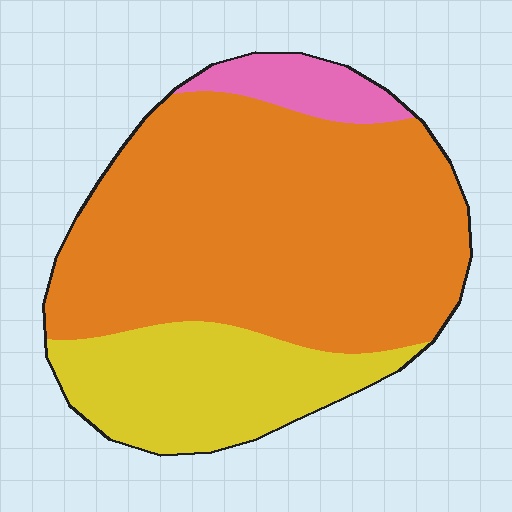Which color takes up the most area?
Orange, at roughly 70%.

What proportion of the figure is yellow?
Yellow takes up about one quarter (1/4) of the figure.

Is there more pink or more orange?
Orange.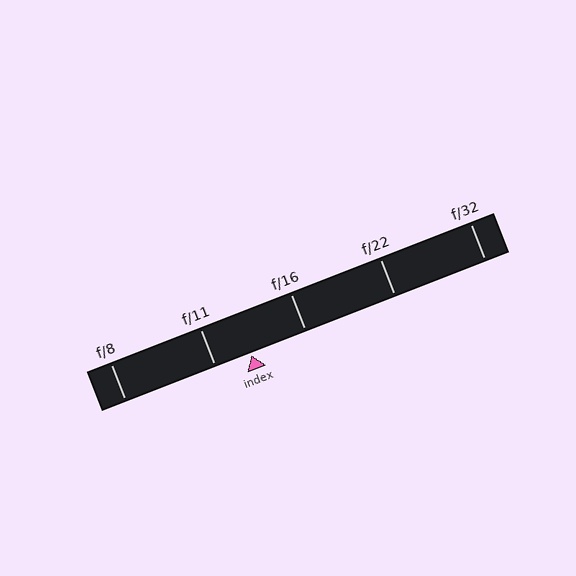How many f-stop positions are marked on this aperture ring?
There are 5 f-stop positions marked.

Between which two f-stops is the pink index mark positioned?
The index mark is between f/11 and f/16.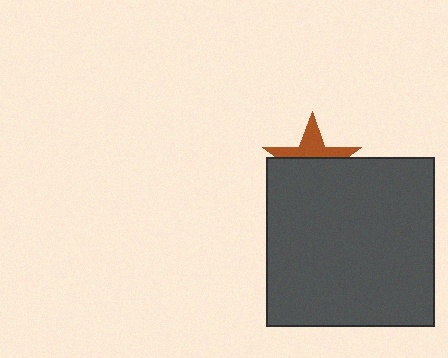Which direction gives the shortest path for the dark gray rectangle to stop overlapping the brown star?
Moving down gives the shortest separation.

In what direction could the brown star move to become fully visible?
The brown star could move up. That would shift it out from behind the dark gray rectangle entirely.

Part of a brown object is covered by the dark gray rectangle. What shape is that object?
It is a star.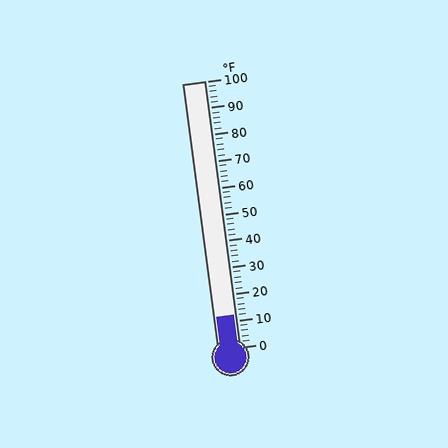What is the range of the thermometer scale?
The thermometer scale ranges from 0°F to 100°F.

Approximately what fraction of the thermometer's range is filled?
The thermometer is filled to approximately 10% of its range.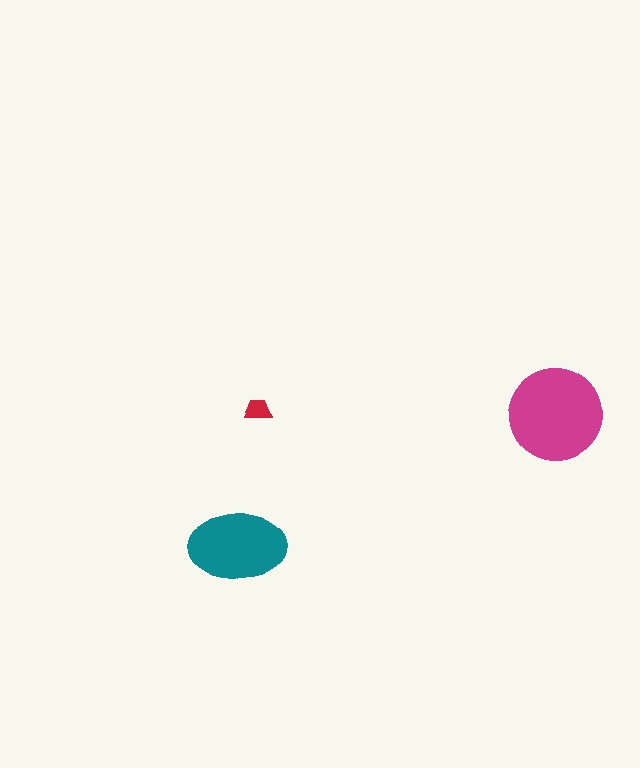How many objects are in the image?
There are 3 objects in the image.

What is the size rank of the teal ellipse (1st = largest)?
2nd.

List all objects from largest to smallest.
The magenta circle, the teal ellipse, the red trapezoid.